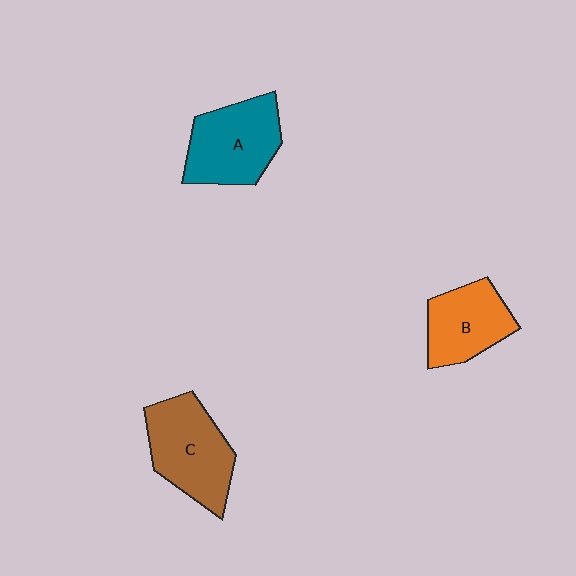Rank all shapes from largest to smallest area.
From largest to smallest: C (brown), A (teal), B (orange).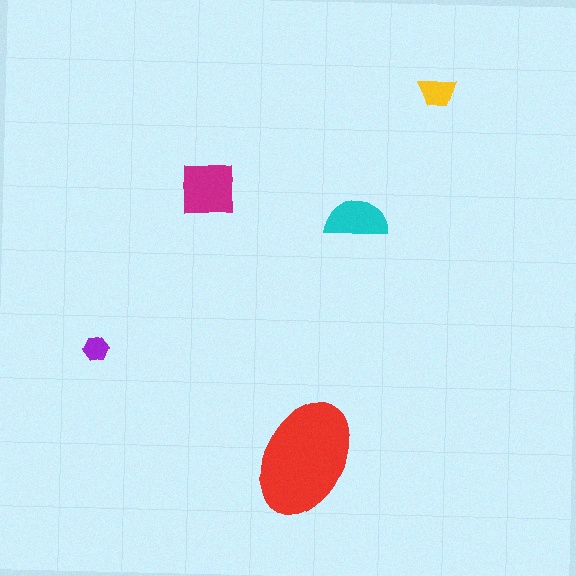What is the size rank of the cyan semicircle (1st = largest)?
3rd.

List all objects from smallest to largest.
The purple hexagon, the yellow trapezoid, the cyan semicircle, the magenta square, the red ellipse.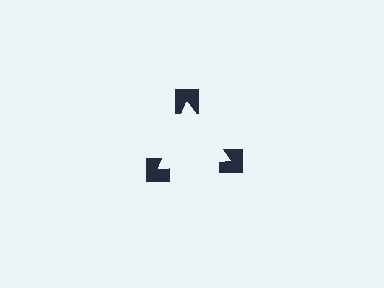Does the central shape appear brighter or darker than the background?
It typically appears slightly brighter than the background, even though no actual brightness change is drawn.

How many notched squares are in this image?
There are 3 — one at each vertex of the illusory triangle.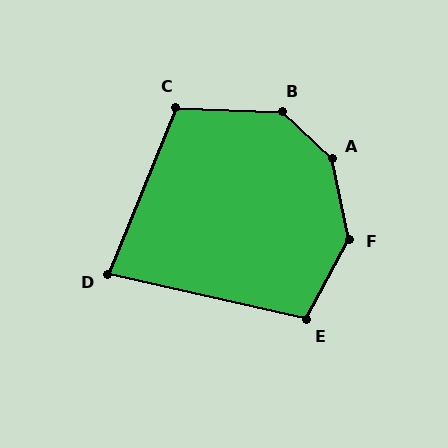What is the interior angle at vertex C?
Approximately 110 degrees (obtuse).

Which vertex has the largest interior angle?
A, at approximately 145 degrees.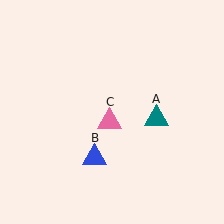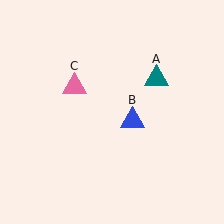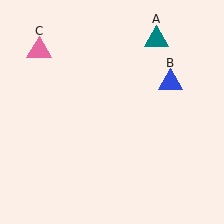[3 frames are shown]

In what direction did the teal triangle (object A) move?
The teal triangle (object A) moved up.